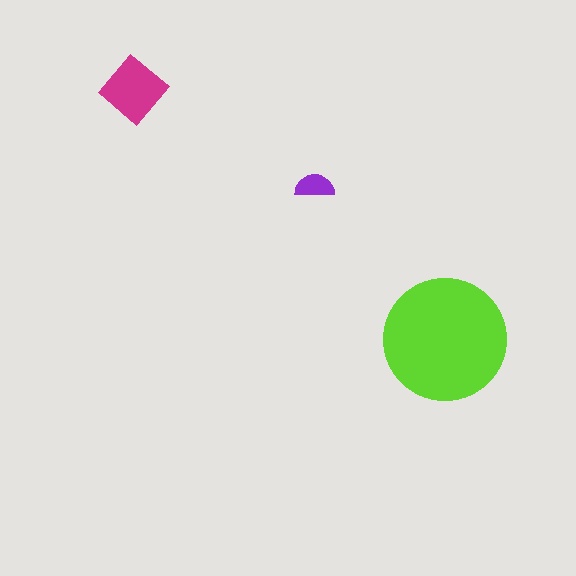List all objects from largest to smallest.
The lime circle, the magenta diamond, the purple semicircle.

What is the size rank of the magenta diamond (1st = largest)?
2nd.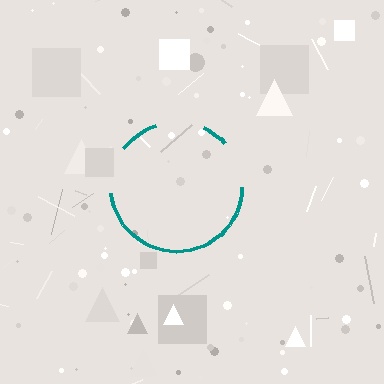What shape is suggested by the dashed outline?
The dashed outline suggests a circle.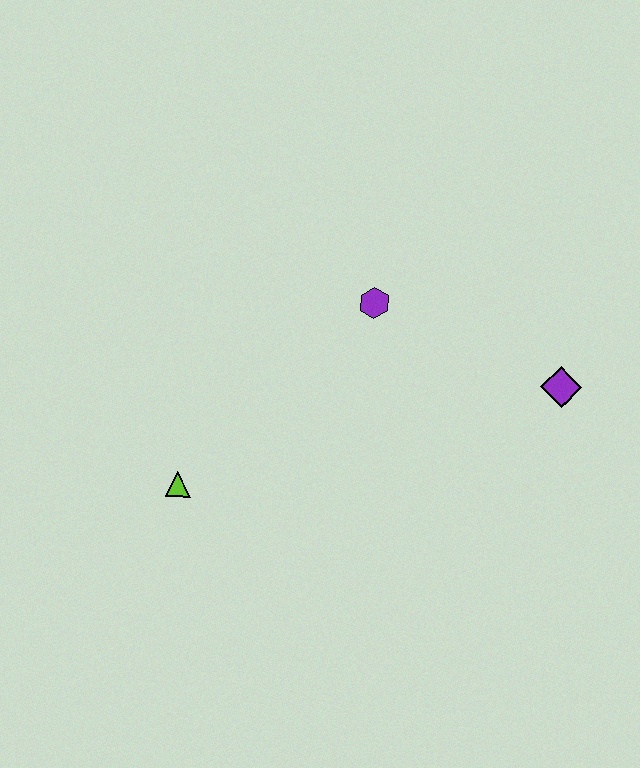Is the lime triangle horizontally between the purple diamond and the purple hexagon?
No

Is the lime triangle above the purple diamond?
No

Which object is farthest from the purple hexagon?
The lime triangle is farthest from the purple hexagon.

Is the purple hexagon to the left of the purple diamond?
Yes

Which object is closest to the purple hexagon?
The purple diamond is closest to the purple hexagon.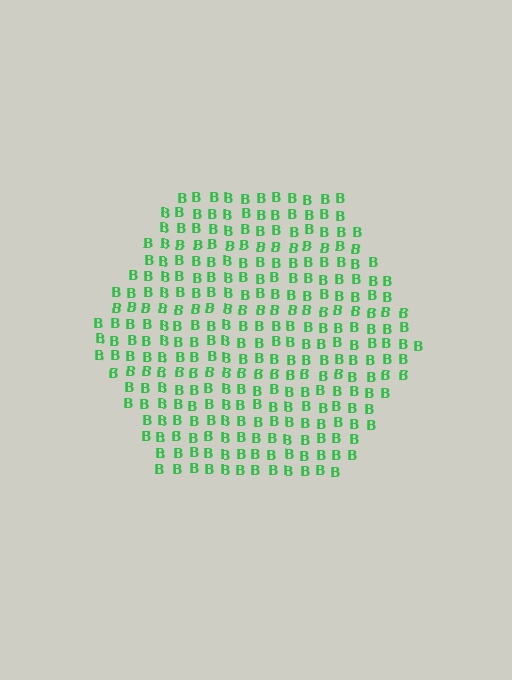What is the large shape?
The large shape is a hexagon.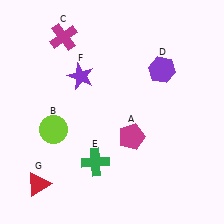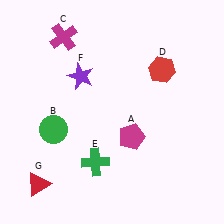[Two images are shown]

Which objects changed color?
B changed from lime to green. D changed from purple to red.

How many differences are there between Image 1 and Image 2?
There are 2 differences between the two images.